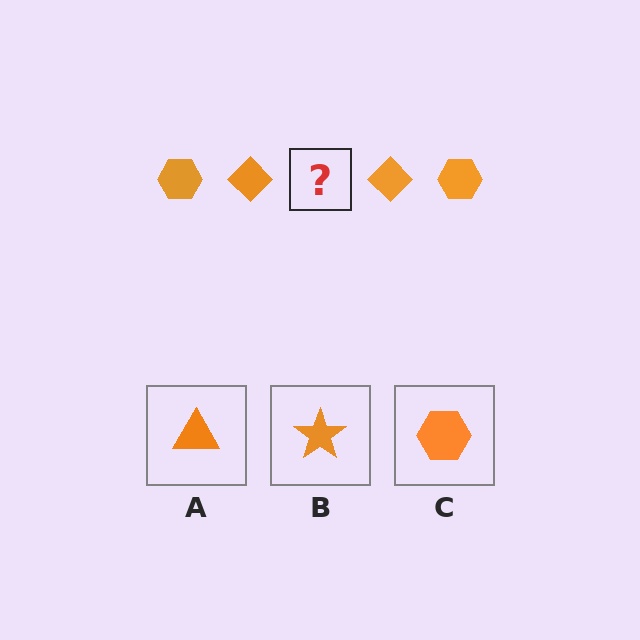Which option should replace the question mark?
Option C.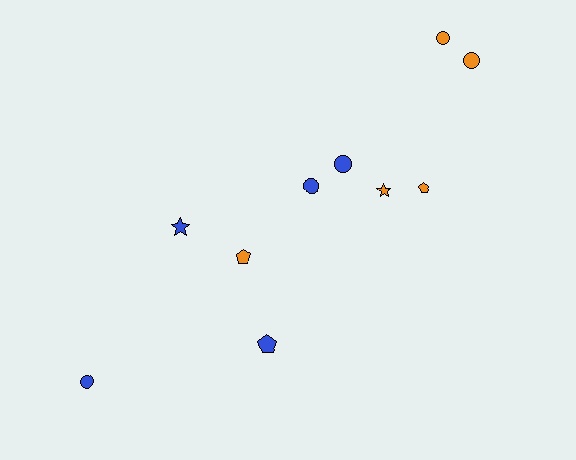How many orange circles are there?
There are 2 orange circles.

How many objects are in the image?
There are 10 objects.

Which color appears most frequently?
Blue, with 5 objects.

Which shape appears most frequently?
Circle, with 5 objects.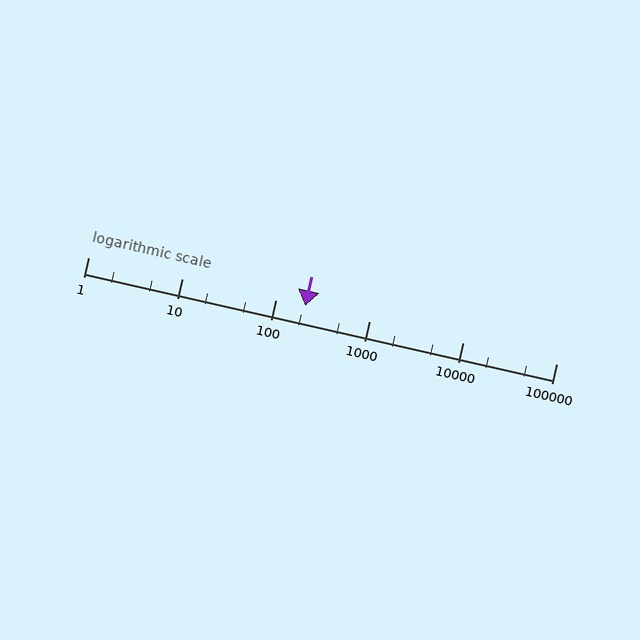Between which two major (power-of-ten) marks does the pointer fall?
The pointer is between 100 and 1000.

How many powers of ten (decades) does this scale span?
The scale spans 5 decades, from 1 to 100000.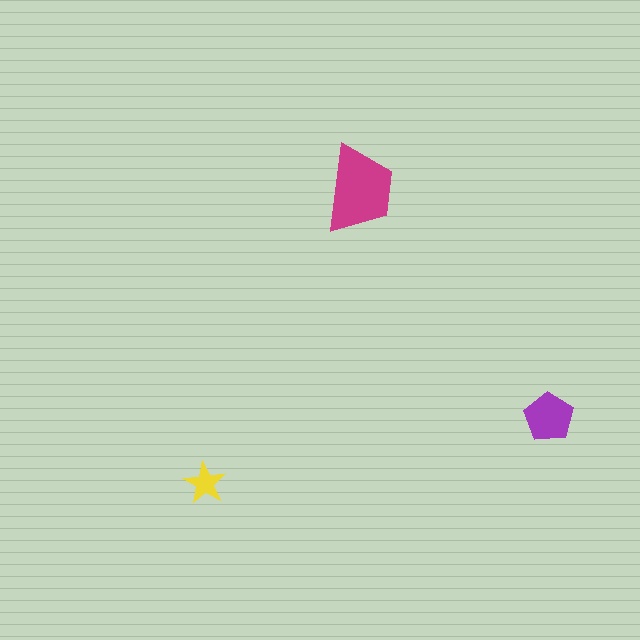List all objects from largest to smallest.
The magenta trapezoid, the purple pentagon, the yellow star.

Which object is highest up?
The magenta trapezoid is topmost.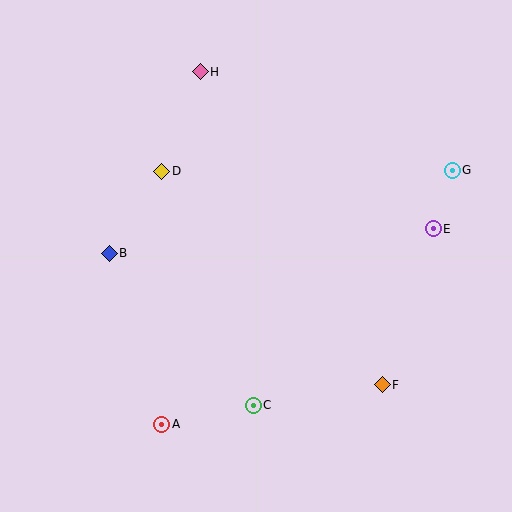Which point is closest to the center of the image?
Point D at (162, 171) is closest to the center.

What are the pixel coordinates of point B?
Point B is at (109, 253).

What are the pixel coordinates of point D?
Point D is at (162, 171).